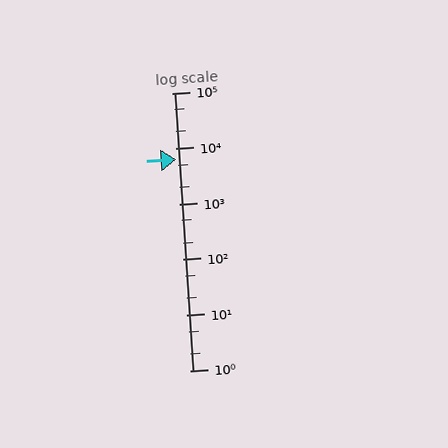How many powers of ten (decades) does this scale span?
The scale spans 5 decades, from 1 to 100000.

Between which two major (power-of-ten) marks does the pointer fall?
The pointer is between 1000 and 10000.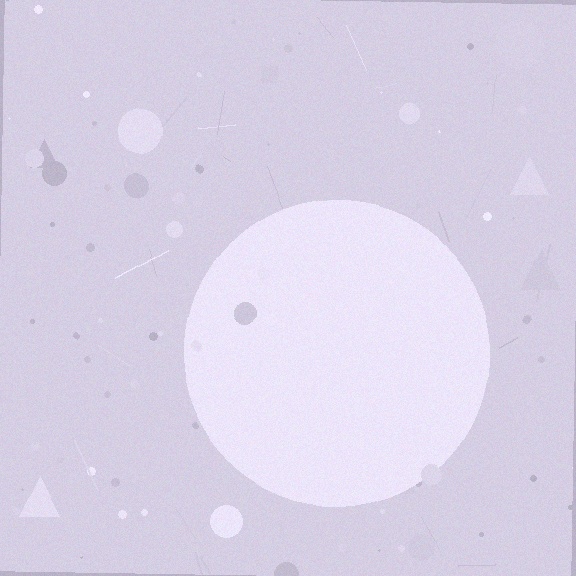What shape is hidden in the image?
A circle is hidden in the image.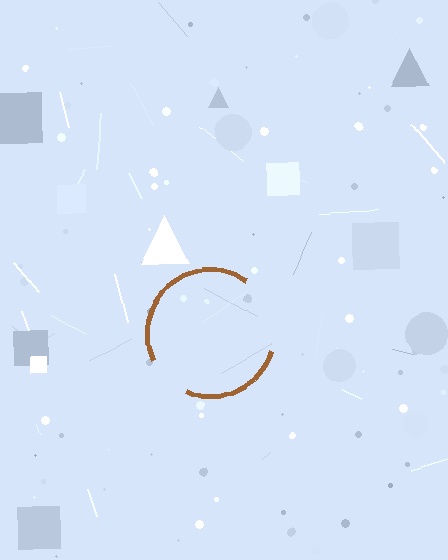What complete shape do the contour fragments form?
The contour fragments form a circle.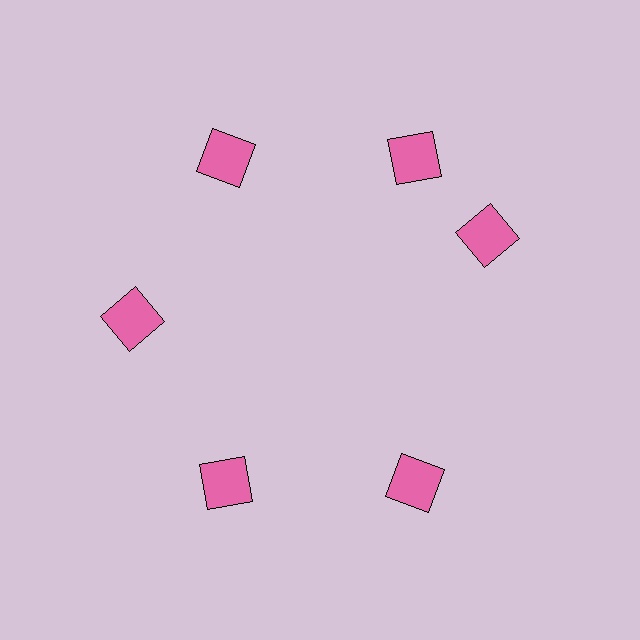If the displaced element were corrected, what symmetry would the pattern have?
It would have 6-fold rotational symmetry — the pattern would map onto itself every 60 degrees.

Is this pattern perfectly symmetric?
No. The 6 pink squares are arranged in a ring, but one element near the 3 o'clock position is rotated out of alignment along the ring, breaking the 6-fold rotational symmetry.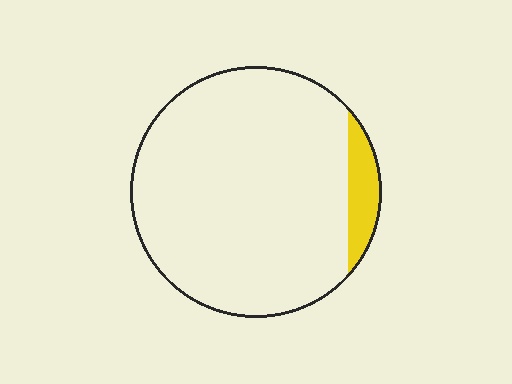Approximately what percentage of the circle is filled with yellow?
Approximately 10%.